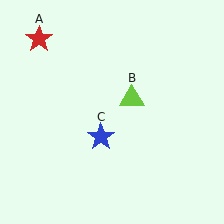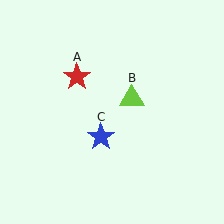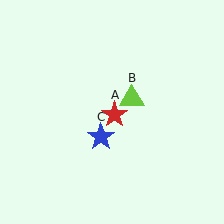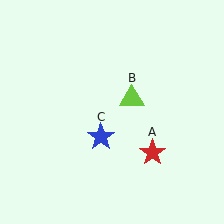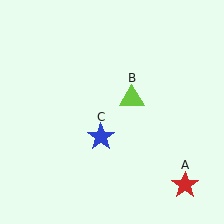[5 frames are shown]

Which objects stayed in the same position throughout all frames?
Lime triangle (object B) and blue star (object C) remained stationary.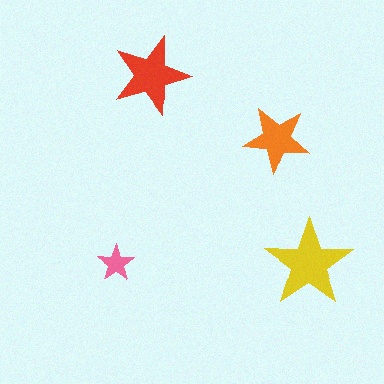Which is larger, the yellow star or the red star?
The yellow one.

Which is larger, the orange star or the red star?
The red one.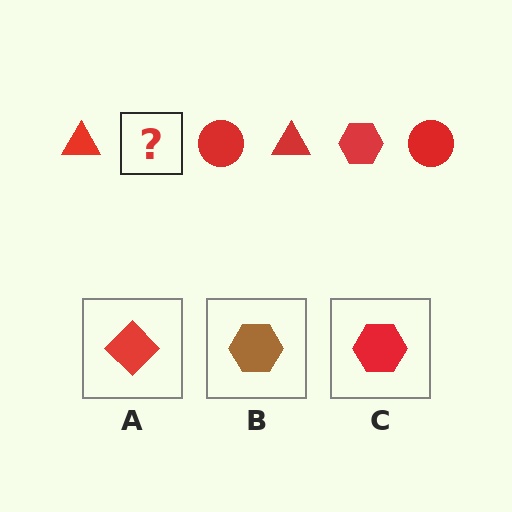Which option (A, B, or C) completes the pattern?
C.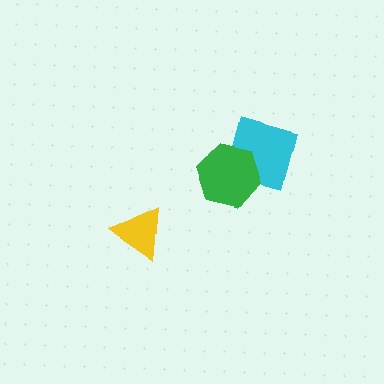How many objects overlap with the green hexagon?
1 object overlaps with the green hexagon.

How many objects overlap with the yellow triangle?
0 objects overlap with the yellow triangle.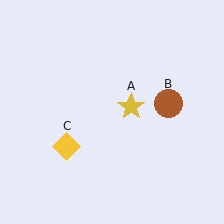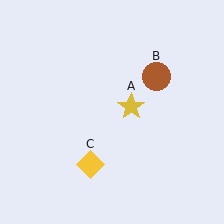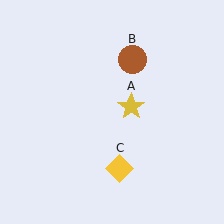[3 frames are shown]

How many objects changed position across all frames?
2 objects changed position: brown circle (object B), yellow diamond (object C).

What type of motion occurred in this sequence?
The brown circle (object B), yellow diamond (object C) rotated counterclockwise around the center of the scene.